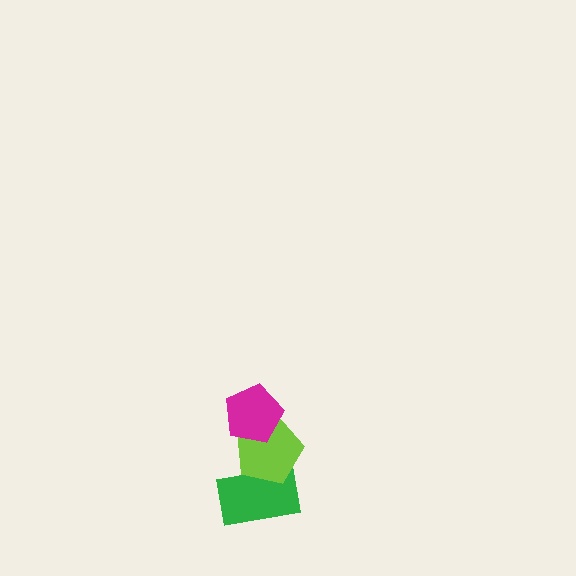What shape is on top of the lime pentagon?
The magenta pentagon is on top of the lime pentagon.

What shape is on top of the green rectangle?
The lime pentagon is on top of the green rectangle.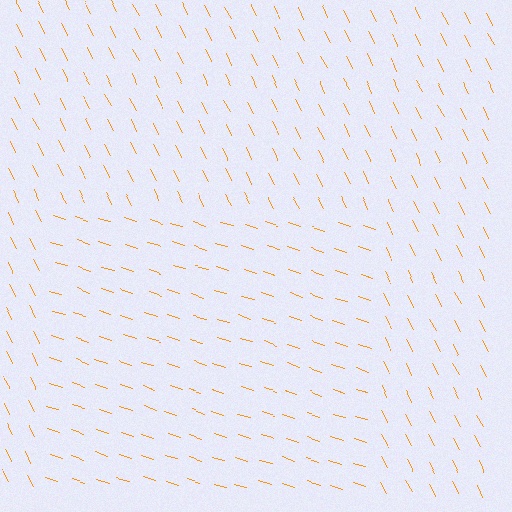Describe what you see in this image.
The image is filled with small orange line segments. A rectangle region in the image has lines oriented differently from the surrounding lines, creating a visible texture boundary.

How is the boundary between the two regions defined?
The boundary is defined purely by a change in line orientation (approximately 45 degrees difference). All lines are the same color and thickness.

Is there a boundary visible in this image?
Yes, there is a texture boundary formed by a change in line orientation.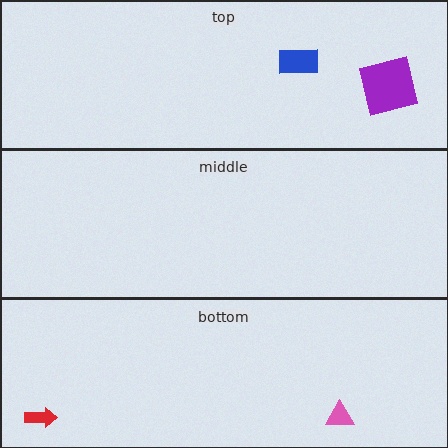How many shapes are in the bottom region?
2.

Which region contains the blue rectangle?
The top region.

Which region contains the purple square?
The top region.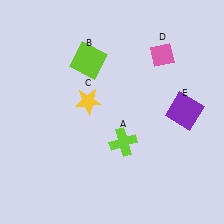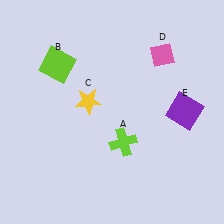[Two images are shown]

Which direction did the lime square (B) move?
The lime square (B) moved left.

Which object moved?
The lime square (B) moved left.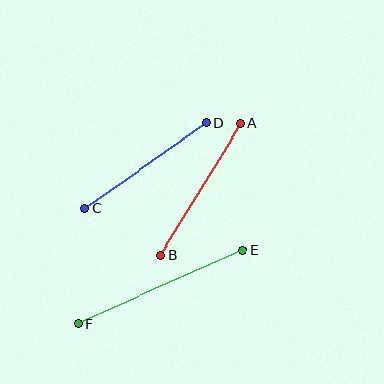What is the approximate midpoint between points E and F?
The midpoint is at approximately (161, 287) pixels.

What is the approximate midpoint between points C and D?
The midpoint is at approximately (146, 166) pixels.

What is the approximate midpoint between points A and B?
The midpoint is at approximately (200, 189) pixels.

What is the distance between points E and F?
The distance is approximately 179 pixels.